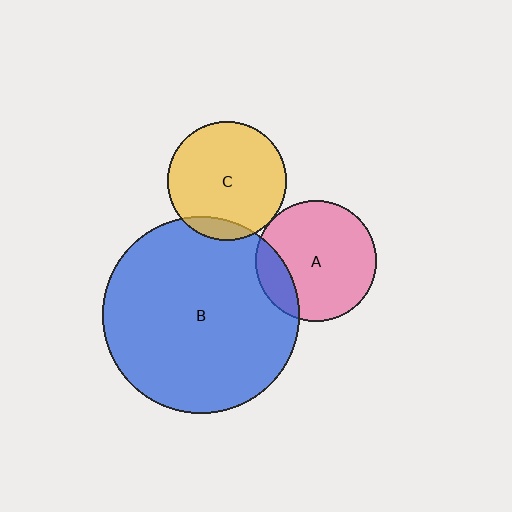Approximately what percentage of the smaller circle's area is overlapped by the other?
Approximately 10%.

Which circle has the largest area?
Circle B (blue).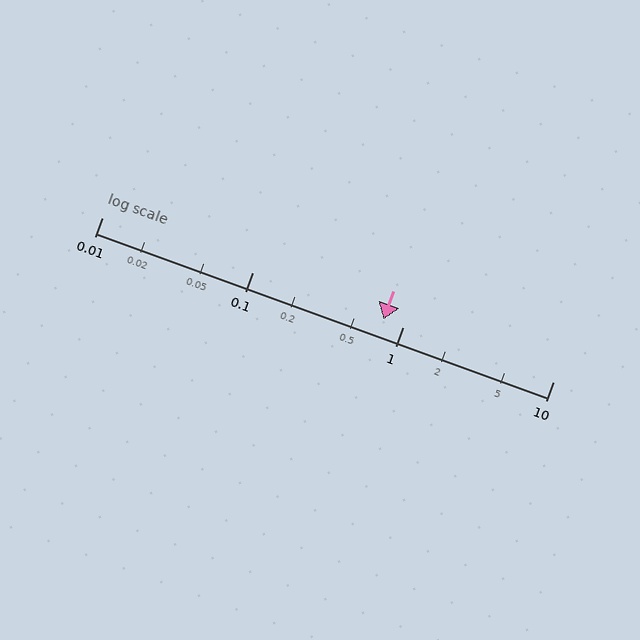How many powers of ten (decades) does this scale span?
The scale spans 3 decades, from 0.01 to 10.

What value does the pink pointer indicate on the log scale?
The pointer indicates approximately 0.74.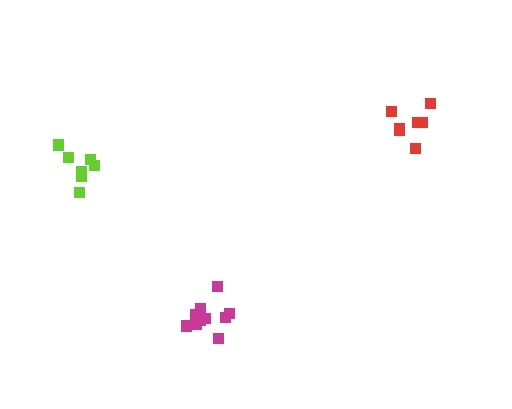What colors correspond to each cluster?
The clusters are colored: red, magenta, lime.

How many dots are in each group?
Group 1: 7 dots, Group 2: 10 dots, Group 3: 7 dots (24 total).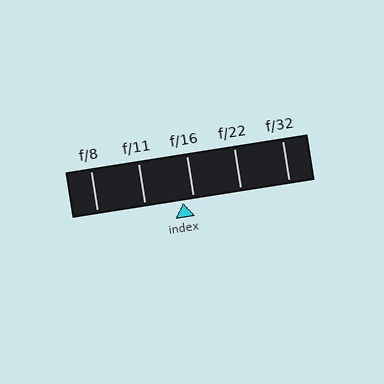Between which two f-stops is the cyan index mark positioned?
The index mark is between f/11 and f/16.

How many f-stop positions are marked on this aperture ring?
There are 5 f-stop positions marked.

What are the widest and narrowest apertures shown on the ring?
The widest aperture shown is f/8 and the narrowest is f/32.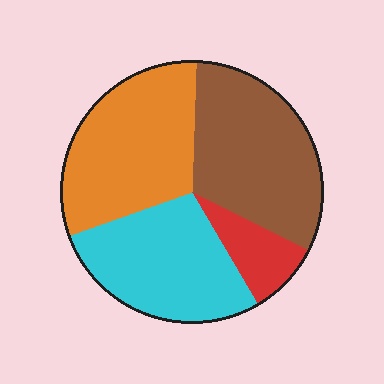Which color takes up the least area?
Red, at roughly 10%.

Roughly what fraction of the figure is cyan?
Cyan takes up about one quarter (1/4) of the figure.